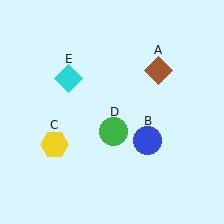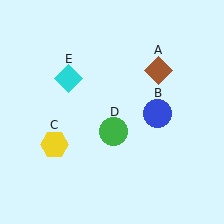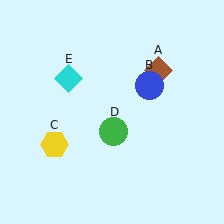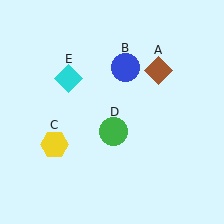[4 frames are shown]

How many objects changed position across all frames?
1 object changed position: blue circle (object B).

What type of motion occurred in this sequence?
The blue circle (object B) rotated counterclockwise around the center of the scene.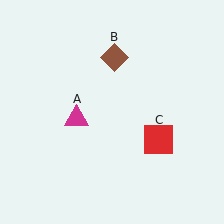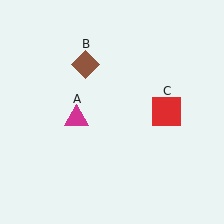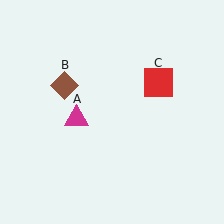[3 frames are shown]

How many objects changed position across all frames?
2 objects changed position: brown diamond (object B), red square (object C).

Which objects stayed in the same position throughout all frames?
Magenta triangle (object A) remained stationary.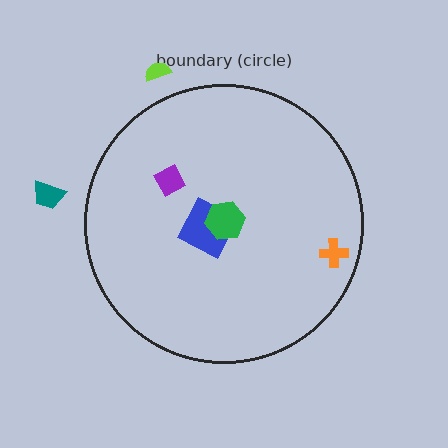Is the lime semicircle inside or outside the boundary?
Outside.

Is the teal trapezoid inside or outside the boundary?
Outside.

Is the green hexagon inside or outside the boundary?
Inside.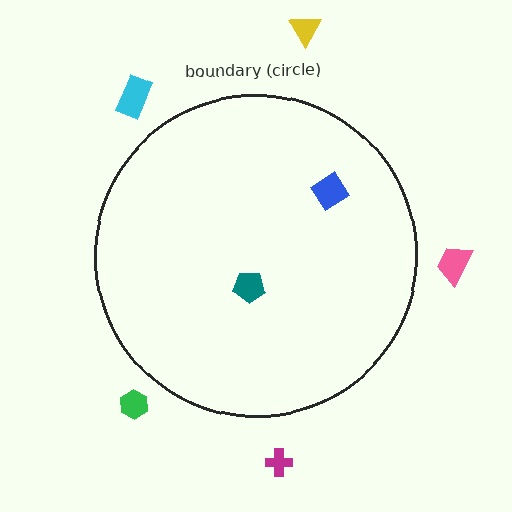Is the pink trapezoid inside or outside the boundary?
Outside.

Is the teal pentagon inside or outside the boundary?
Inside.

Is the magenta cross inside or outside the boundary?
Outside.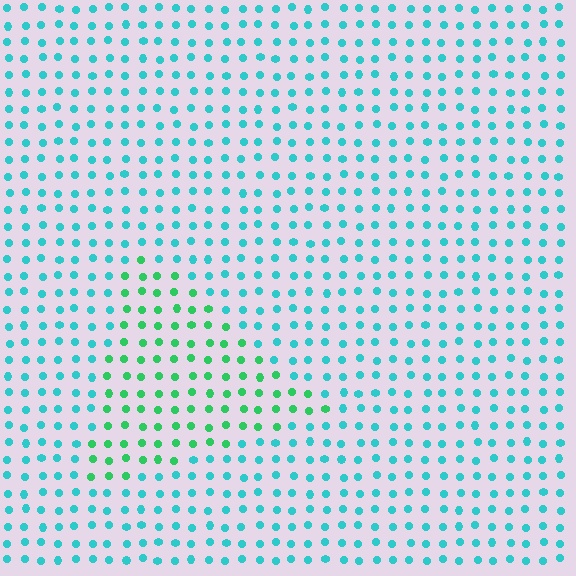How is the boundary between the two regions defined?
The boundary is defined purely by a slight shift in hue (about 41 degrees). Spacing, size, and orientation are identical on both sides.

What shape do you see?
I see a triangle.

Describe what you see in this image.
The image is filled with small cyan elements in a uniform arrangement. A triangle-shaped region is visible where the elements are tinted to a slightly different hue, forming a subtle color boundary.